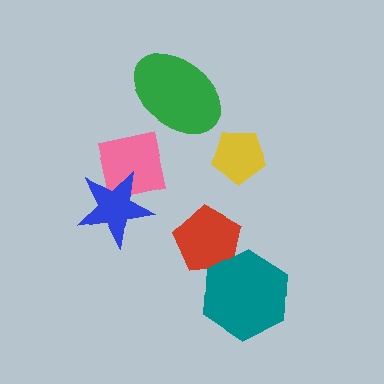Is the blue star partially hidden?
No, no other shape covers it.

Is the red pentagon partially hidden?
Yes, it is partially covered by another shape.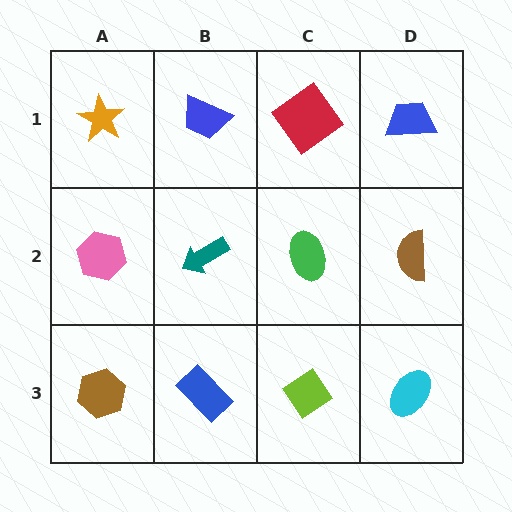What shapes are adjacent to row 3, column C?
A green ellipse (row 2, column C), a blue rectangle (row 3, column B), a cyan ellipse (row 3, column D).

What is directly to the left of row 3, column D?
A lime diamond.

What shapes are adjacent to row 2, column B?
A blue trapezoid (row 1, column B), a blue rectangle (row 3, column B), a pink hexagon (row 2, column A), a green ellipse (row 2, column C).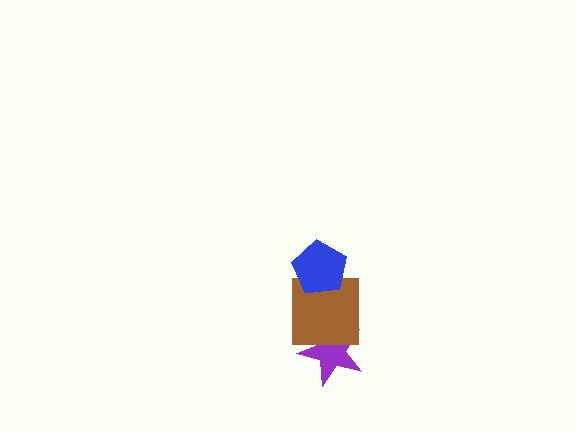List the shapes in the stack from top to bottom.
From top to bottom: the blue pentagon, the brown square, the purple star.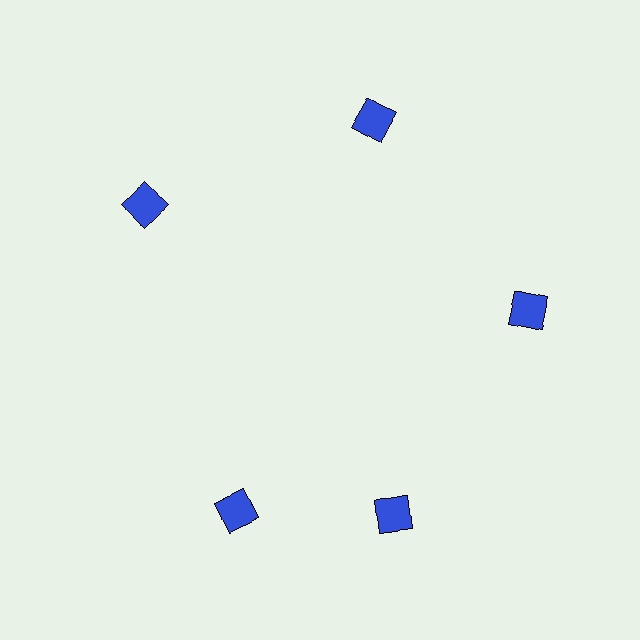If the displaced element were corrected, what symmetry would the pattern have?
It would have 5-fold rotational symmetry — the pattern would map onto itself every 72 degrees.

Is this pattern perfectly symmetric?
No. The 5 blue diamonds are arranged in a ring, but one element near the 8 o'clock position is rotated out of alignment along the ring, breaking the 5-fold rotational symmetry.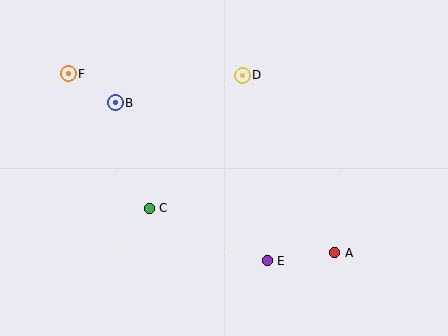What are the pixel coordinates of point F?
Point F is at (68, 74).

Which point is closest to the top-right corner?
Point D is closest to the top-right corner.